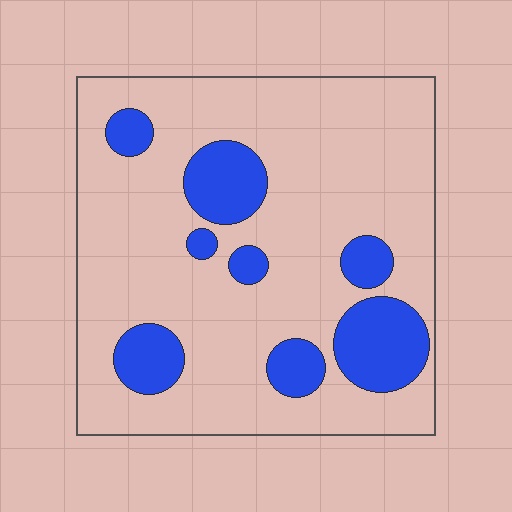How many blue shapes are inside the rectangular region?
8.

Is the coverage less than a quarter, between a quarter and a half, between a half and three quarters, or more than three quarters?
Less than a quarter.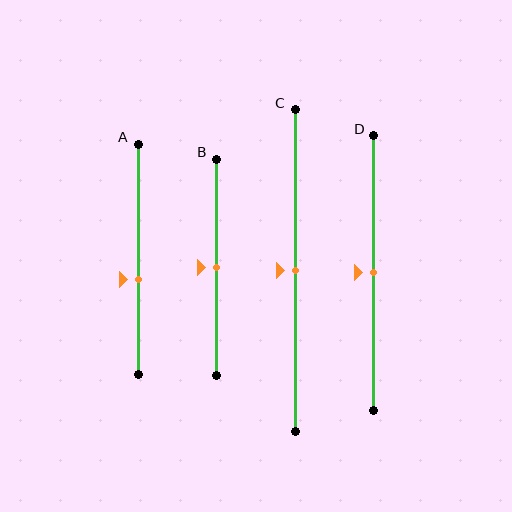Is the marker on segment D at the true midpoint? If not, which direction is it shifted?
Yes, the marker on segment D is at the true midpoint.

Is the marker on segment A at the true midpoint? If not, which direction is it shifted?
No, the marker on segment A is shifted downward by about 9% of the segment length.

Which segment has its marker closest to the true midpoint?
Segment B has its marker closest to the true midpoint.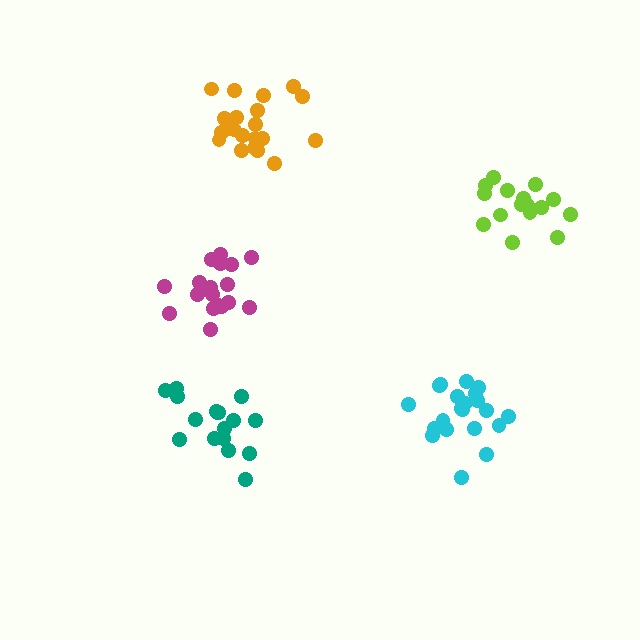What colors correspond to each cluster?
The clusters are colored: cyan, teal, orange, magenta, lime.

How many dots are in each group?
Group 1: 21 dots, Group 2: 17 dots, Group 3: 21 dots, Group 4: 18 dots, Group 5: 16 dots (93 total).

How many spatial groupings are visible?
There are 5 spatial groupings.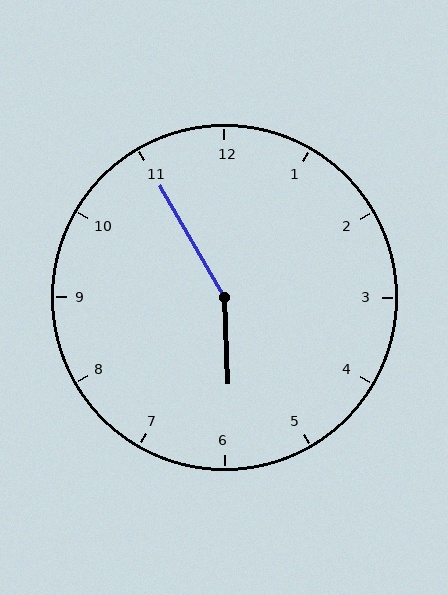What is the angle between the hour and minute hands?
Approximately 152 degrees.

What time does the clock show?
5:55.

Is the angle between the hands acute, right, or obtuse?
It is obtuse.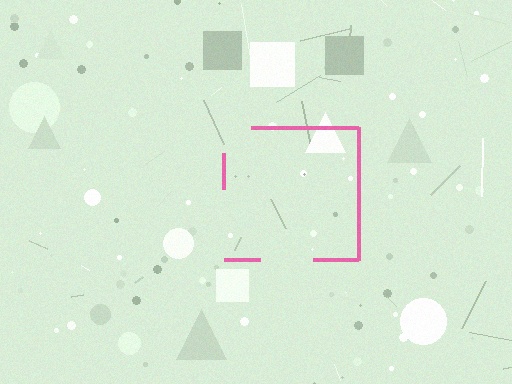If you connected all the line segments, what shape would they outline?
They would outline a square.